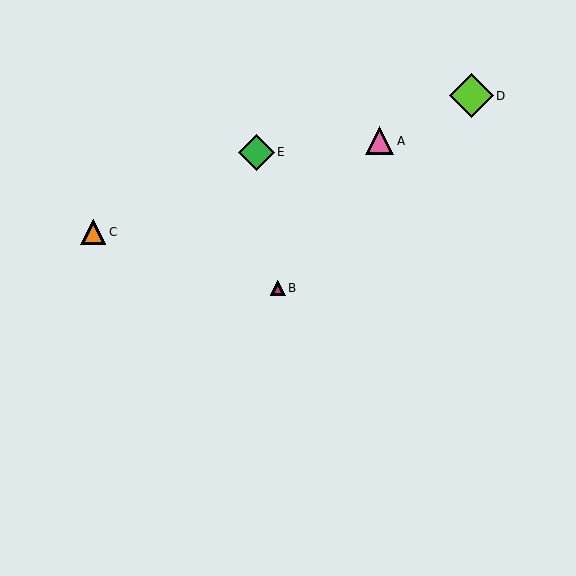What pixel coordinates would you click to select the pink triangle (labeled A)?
Click at (380, 141) to select the pink triangle A.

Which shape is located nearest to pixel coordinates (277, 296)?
The magenta triangle (labeled B) at (278, 288) is nearest to that location.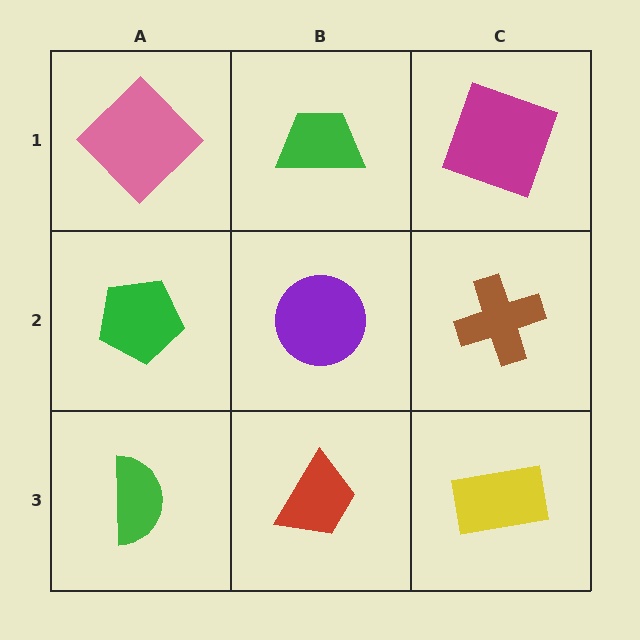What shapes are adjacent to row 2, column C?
A magenta square (row 1, column C), a yellow rectangle (row 3, column C), a purple circle (row 2, column B).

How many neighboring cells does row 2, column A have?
3.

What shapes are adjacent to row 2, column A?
A pink diamond (row 1, column A), a green semicircle (row 3, column A), a purple circle (row 2, column B).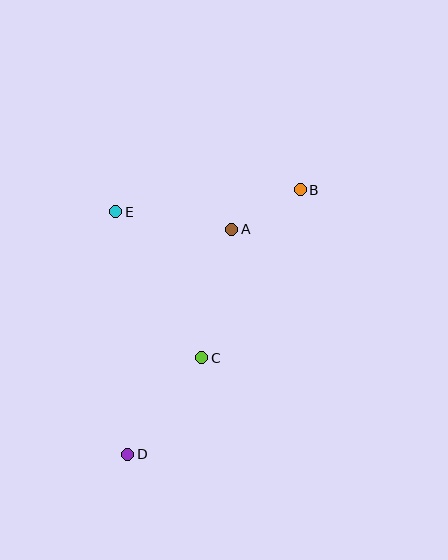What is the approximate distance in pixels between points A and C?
The distance between A and C is approximately 132 pixels.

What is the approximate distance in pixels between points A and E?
The distance between A and E is approximately 117 pixels.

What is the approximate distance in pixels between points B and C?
The distance between B and C is approximately 195 pixels.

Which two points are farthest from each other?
Points B and D are farthest from each other.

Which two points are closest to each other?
Points A and B are closest to each other.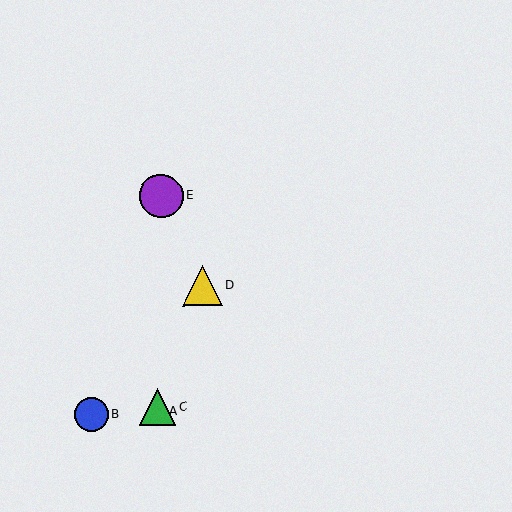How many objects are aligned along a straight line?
3 objects (A, C, D) are aligned along a straight line.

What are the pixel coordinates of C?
Object C is at (158, 407).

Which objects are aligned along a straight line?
Objects A, C, D are aligned along a straight line.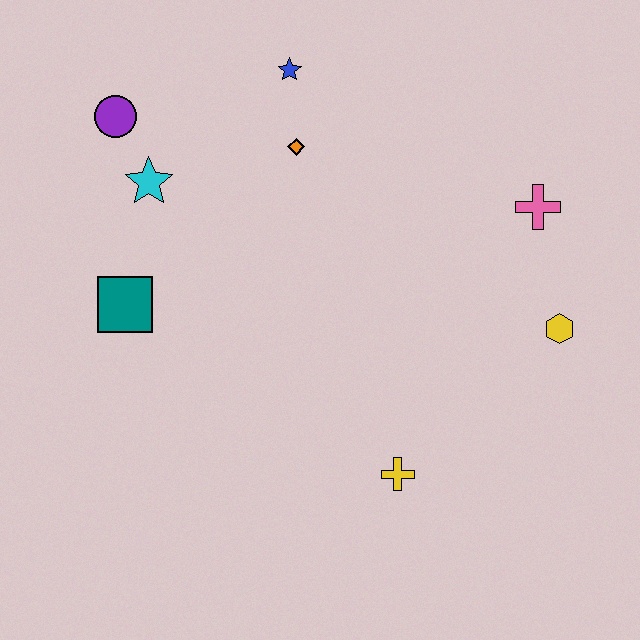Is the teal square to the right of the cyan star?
No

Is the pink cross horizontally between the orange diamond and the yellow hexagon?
Yes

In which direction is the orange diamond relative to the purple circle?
The orange diamond is to the right of the purple circle.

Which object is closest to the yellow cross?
The yellow hexagon is closest to the yellow cross.